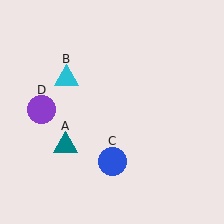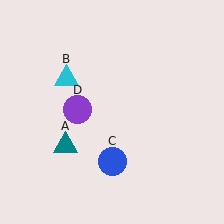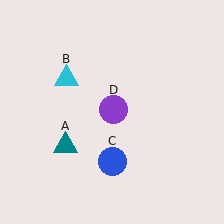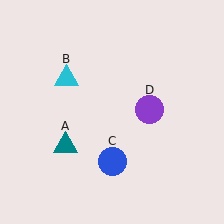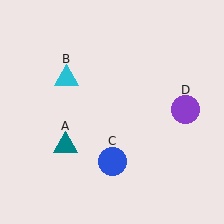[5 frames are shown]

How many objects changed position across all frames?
1 object changed position: purple circle (object D).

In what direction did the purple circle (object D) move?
The purple circle (object D) moved right.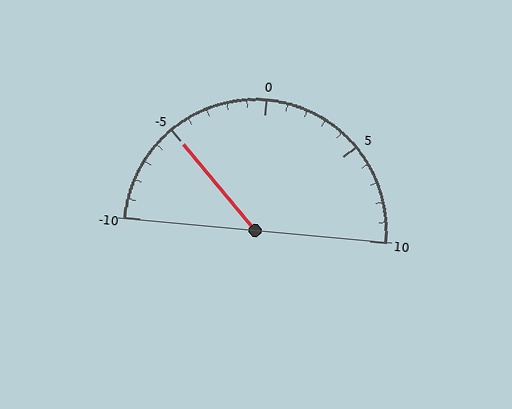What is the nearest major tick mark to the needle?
The nearest major tick mark is -5.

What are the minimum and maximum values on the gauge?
The gauge ranges from -10 to 10.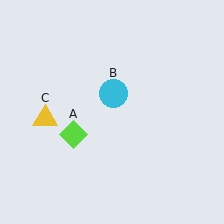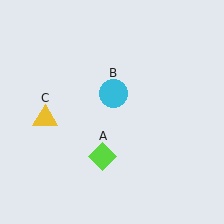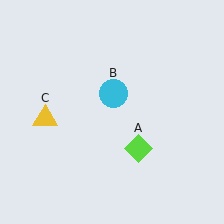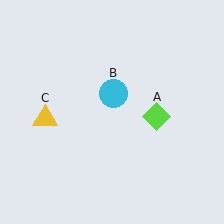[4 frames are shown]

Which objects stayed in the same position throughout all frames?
Cyan circle (object B) and yellow triangle (object C) remained stationary.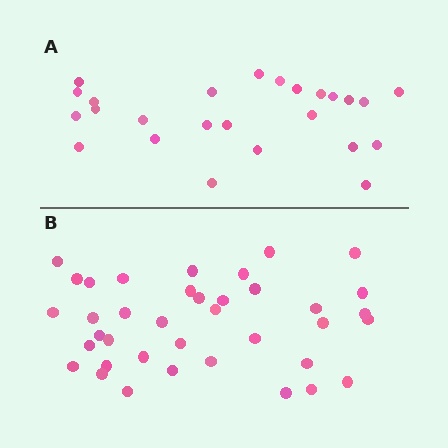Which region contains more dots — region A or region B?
Region B (the bottom region) has more dots.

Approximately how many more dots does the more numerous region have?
Region B has approximately 15 more dots than region A.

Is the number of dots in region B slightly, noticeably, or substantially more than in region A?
Region B has substantially more. The ratio is roughly 1.5 to 1.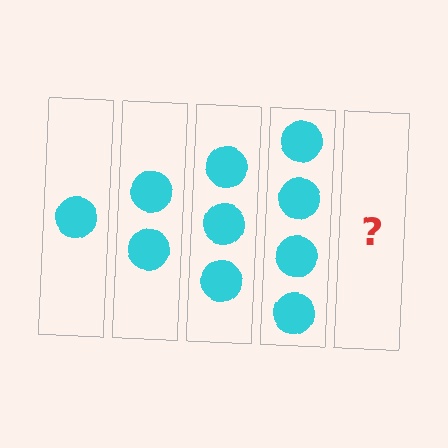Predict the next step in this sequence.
The next step is 5 circles.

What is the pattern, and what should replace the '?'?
The pattern is that each step adds one more circle. The '?' should be 5 circles.